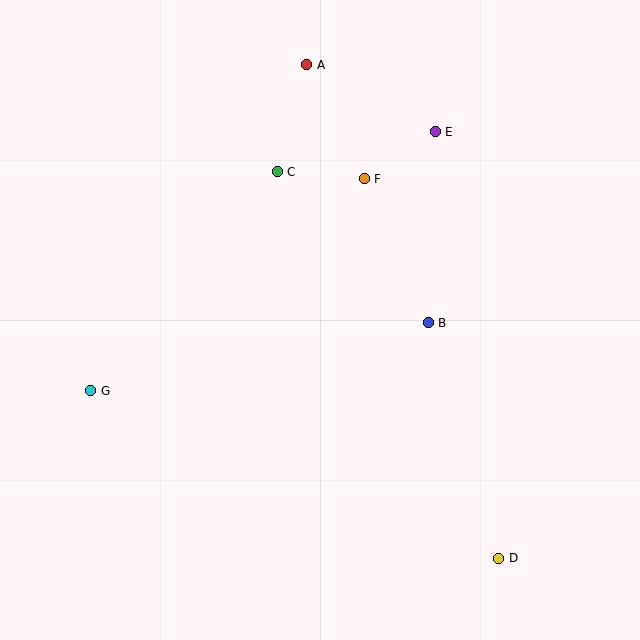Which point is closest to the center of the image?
Point B at (428, 323) is closest to the center.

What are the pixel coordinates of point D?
Point D is at (499, 558).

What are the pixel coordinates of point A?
Point A is at (307, 65).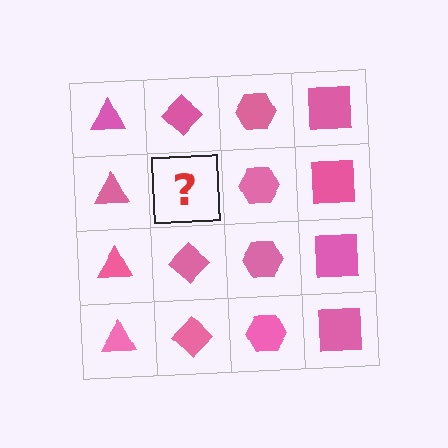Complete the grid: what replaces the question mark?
The question mark should be replaced with a pink diamond.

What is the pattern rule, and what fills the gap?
The rule is that each column has a consistent shape. The gap should be filled with a pink diamond.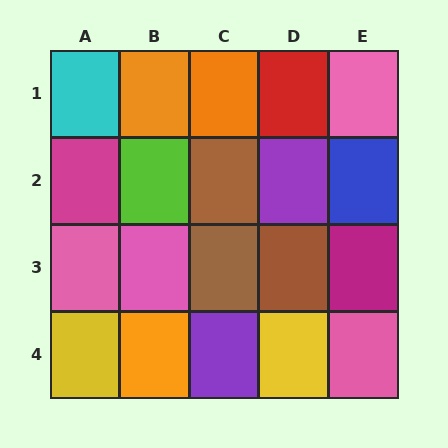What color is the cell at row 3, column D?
Brown.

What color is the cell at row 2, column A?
Magenta.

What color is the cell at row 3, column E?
Magenta.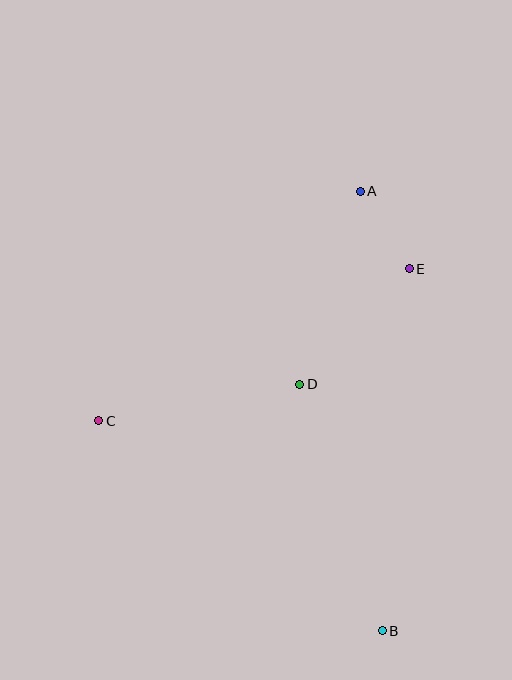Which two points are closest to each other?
Points A and E are closest to each other.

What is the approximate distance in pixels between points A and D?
The distance between A and D is approximately 203 pixels.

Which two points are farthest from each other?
Points A and B are farthest from each other.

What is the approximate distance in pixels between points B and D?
The distance between B and D is approximately 259 pixels.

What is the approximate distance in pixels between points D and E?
The distance between D and E is approximately 159 pixels.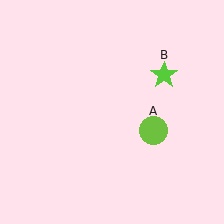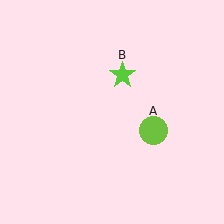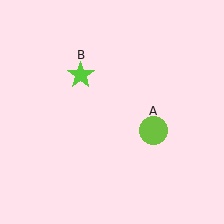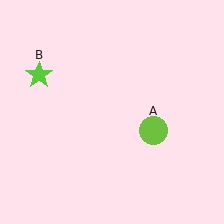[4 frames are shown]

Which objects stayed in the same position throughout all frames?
Lime circle (object A) remained stationary.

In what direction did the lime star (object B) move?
The lime star (object B) moved left.